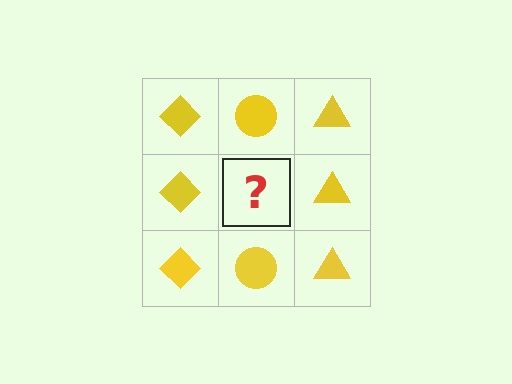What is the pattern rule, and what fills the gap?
The rule is that each column has a consistent shape. The gap should be filled with a yellow circle.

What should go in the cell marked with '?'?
The missing cell should contain a yellow circle.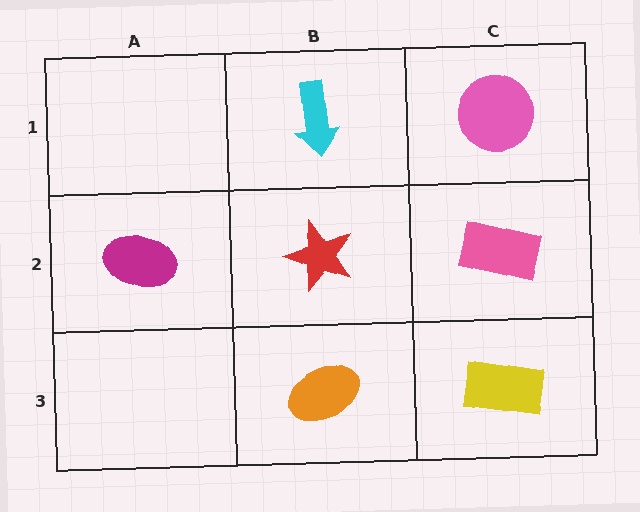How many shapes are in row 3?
2 shapes.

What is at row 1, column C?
A pink circle.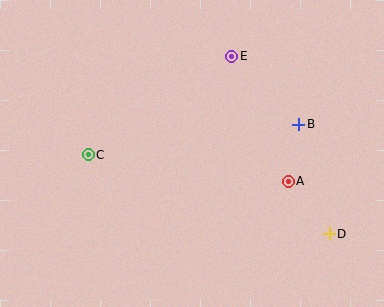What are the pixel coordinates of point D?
Point D is at (329, 234).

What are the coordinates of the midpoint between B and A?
The midpoint between B and A is at (293, 153).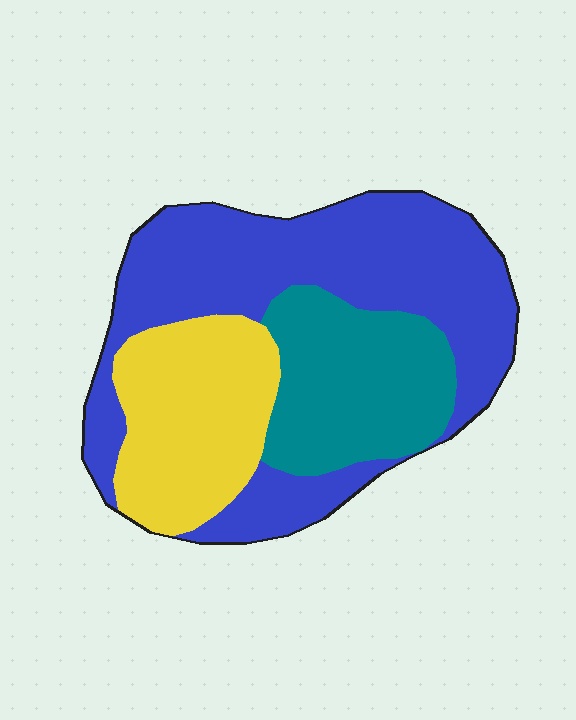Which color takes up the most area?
Blue, at roughly 50%.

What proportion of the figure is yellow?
Yellow covers around 25% of the figure.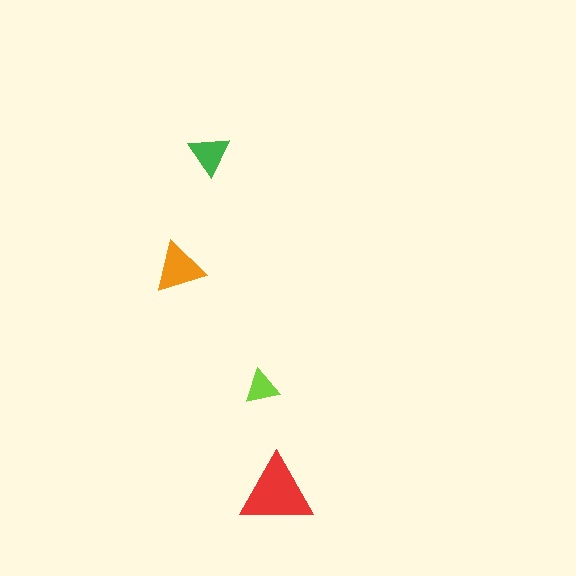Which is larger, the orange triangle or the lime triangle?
The orange one.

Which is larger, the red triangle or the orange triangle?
The red one.